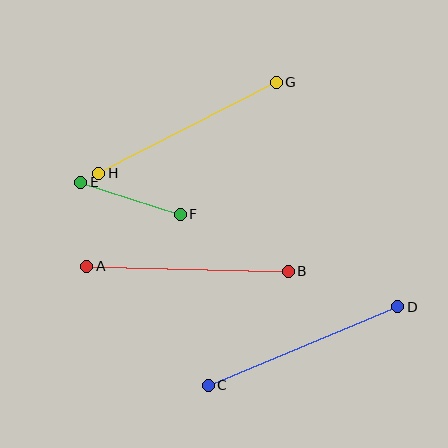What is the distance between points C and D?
The distance is approximately 205 pixels.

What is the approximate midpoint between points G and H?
The midpoint is at approximately (187, 128) pixels.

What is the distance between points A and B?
The distance is approximately 202 pixels.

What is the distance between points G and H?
The distance is approximately 200 pixels.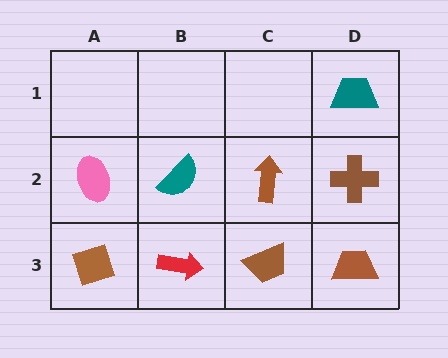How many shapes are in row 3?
4 shapes.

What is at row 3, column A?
A brown diamond.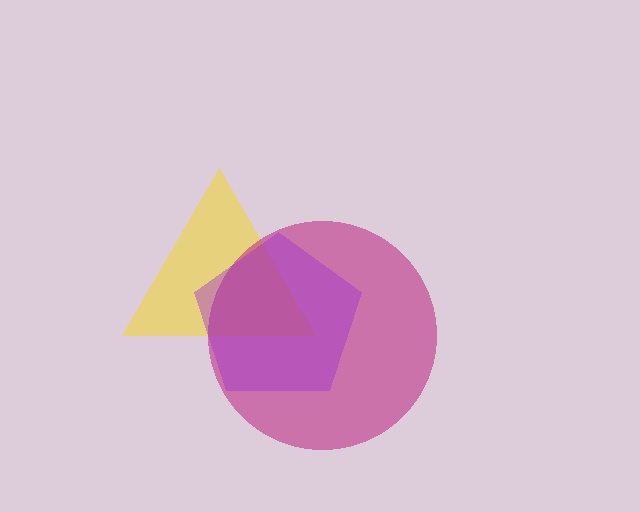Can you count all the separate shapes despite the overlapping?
Yes, there are 3 separate shapes.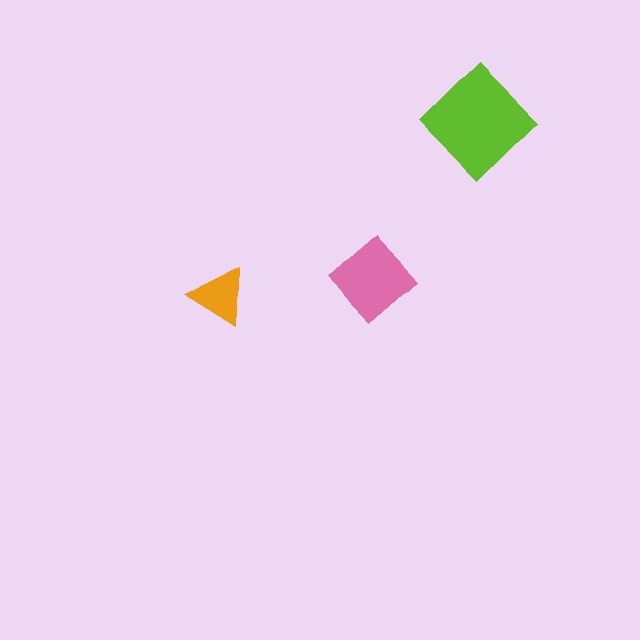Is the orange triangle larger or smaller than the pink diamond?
Smaller.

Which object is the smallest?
The orange triangle.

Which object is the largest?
The lime diamond.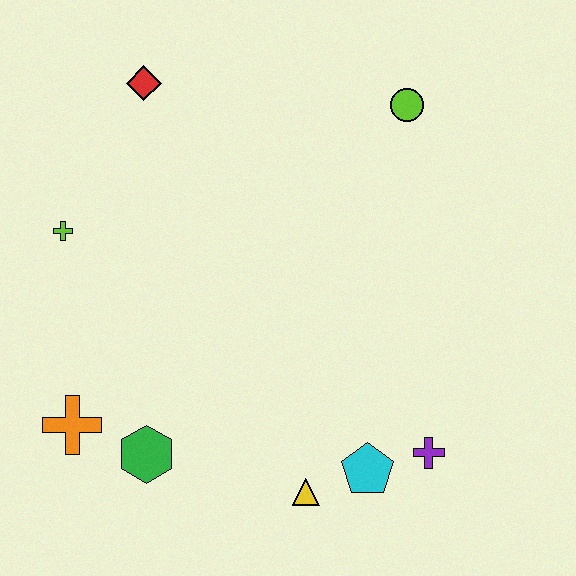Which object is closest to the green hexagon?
The orange cross is closest to the green hexagon.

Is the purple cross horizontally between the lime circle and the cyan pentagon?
No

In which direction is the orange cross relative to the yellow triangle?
The orange cross is to the left of the yellow triangle.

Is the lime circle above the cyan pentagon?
Yes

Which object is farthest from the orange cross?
The lime circle is farthest from the orange cross.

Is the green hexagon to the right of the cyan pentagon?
No